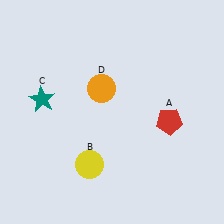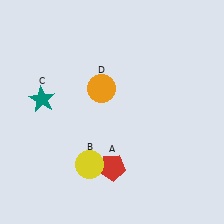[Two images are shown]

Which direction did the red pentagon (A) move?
The red pentagon (A) moved left.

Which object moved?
The red pentagon (A) moved left.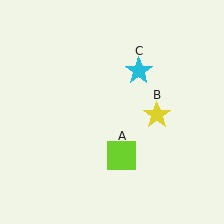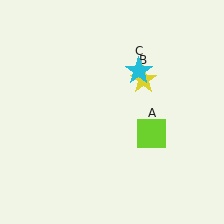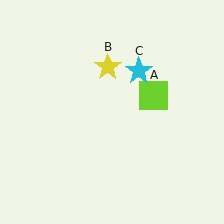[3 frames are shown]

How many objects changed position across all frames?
2 objects changed position: lime square (object A), yellow star (object B).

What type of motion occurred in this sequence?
The lime square (object A), yellow star (object B) rotated counterclockwise around the center of the scene.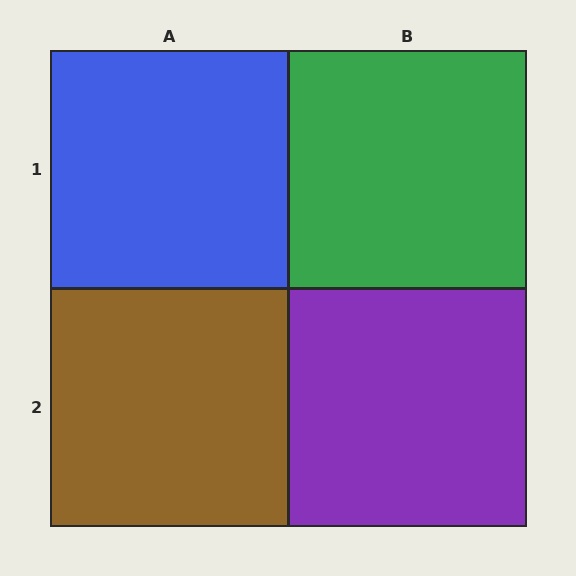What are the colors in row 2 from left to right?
Brown, purple.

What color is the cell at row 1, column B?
Green.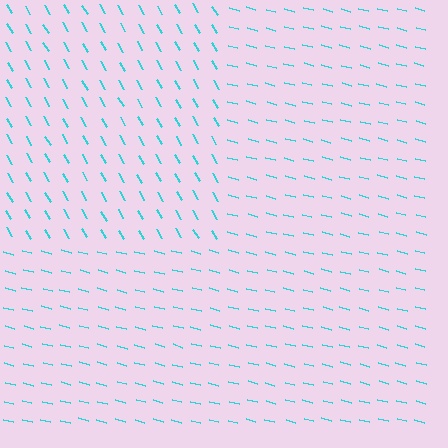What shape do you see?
I see a rectangle.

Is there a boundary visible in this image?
Yes, there is a texture boundary formed by a change in line orientation.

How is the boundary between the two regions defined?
The boundary is defined purely by a change in line orientation (approximately 45 degrees difference). All lines are the same color and thickness.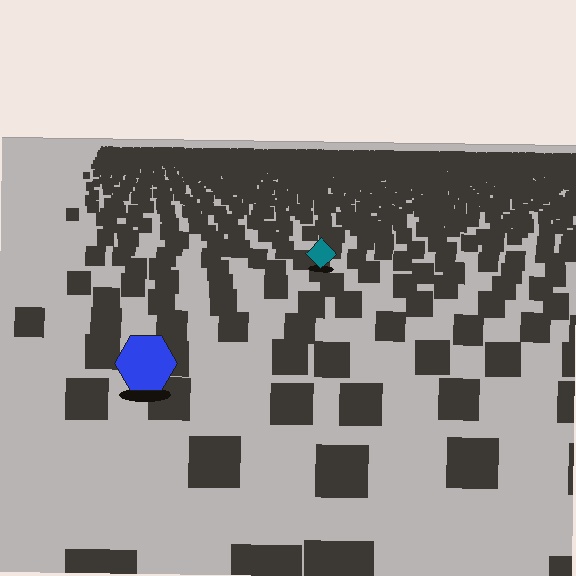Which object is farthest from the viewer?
The teal diamond is farthest from the viewer. It appears smaller and the ground texture around it is denser.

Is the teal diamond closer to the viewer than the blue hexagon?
No. The blue hexagon is closer — you can tell from the texture gradient: the ground texture is coarser near it.